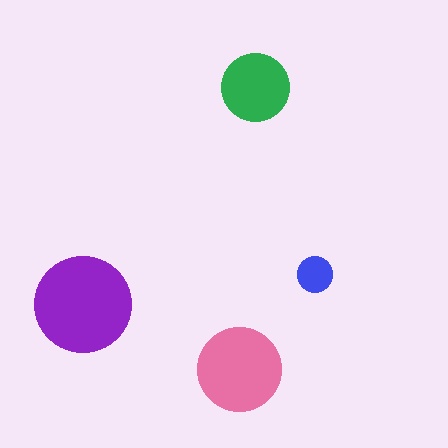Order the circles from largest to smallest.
the purple one, the pink one, the green one, the blue one.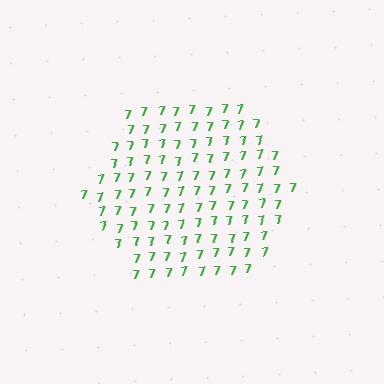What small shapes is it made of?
It is made of small digit 7's.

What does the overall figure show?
The overall figure shows a hexagon.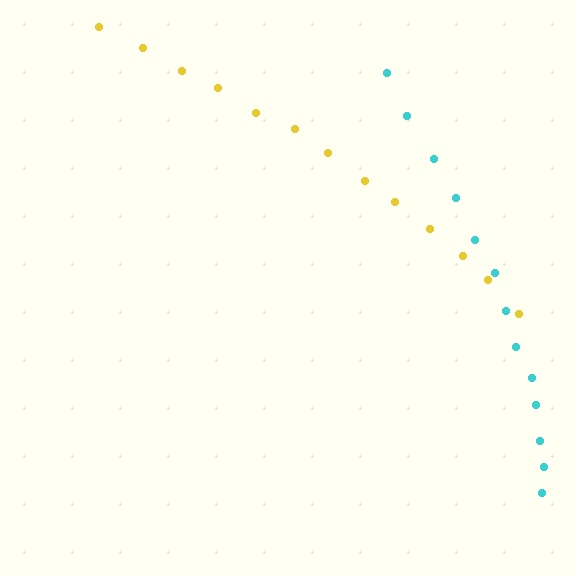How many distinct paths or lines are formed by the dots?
There are 2 distinct paths.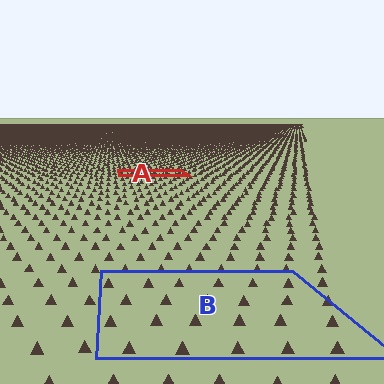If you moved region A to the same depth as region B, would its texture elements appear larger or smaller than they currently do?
They would appear larger. At a closer depth, the same texture elements are projected at a bigger on-screen size.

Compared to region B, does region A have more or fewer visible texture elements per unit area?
Region A has more texture elements per unit area — they are packed more densely because it is farther away.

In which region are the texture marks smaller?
The texture marks are smaller in region A, because it is farther away.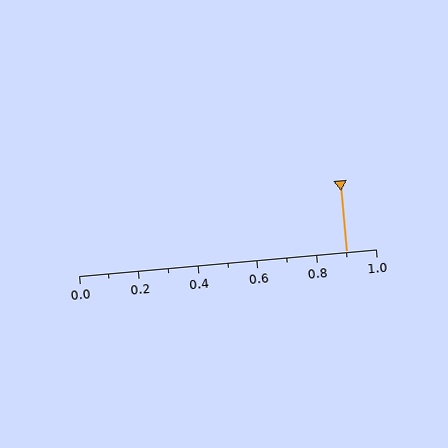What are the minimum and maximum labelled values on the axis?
The axis runs from 0.0 to 1.0.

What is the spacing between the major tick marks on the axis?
The major ticks are spaced 0.2 apart.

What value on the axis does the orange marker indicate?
The marker indicates approximately 0.9.